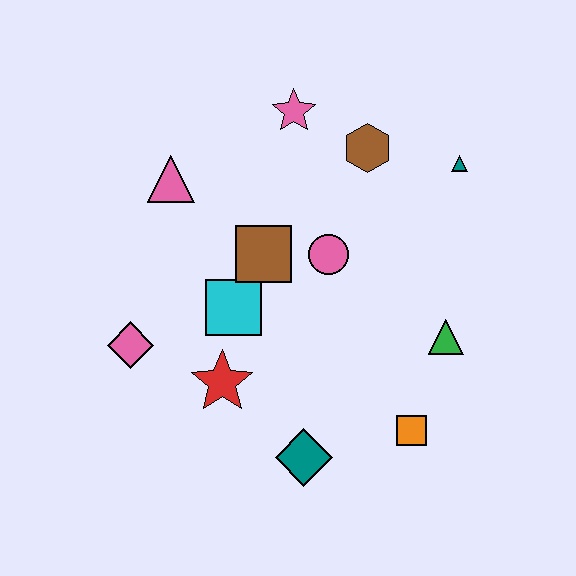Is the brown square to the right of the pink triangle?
Yes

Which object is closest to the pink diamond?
The red star is closest to the pink diamond.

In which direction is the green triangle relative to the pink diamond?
The green triangle is to the right of the pink diamond.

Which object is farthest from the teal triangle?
The pink diamond is farthest from the teal triangle.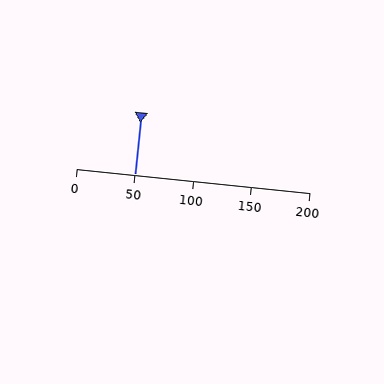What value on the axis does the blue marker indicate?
The marker indicates approximately 50.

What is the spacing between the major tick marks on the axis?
The major ticks are spaced 50 apart.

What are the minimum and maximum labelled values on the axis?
The axis runs from 0 to 200.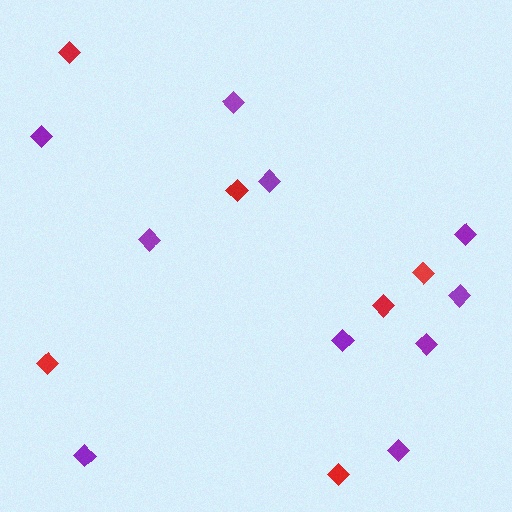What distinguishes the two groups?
There are 2 groups: one group of red diamonds (6) and one group of purple diamonds (10).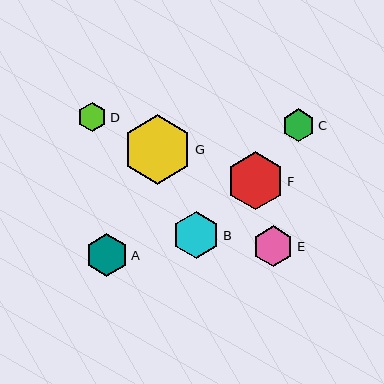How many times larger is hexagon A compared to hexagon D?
Hexagon A is approximately 1.5 times the size of hexagon D.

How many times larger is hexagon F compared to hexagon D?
Hexagon F is approximately 2.0 times the size of hexagon D.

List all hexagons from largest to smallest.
From largest to smallest: G, F, B, A, E, C, D.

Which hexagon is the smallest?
Hexagon D is the smallest with a size of approximately 29 pixels.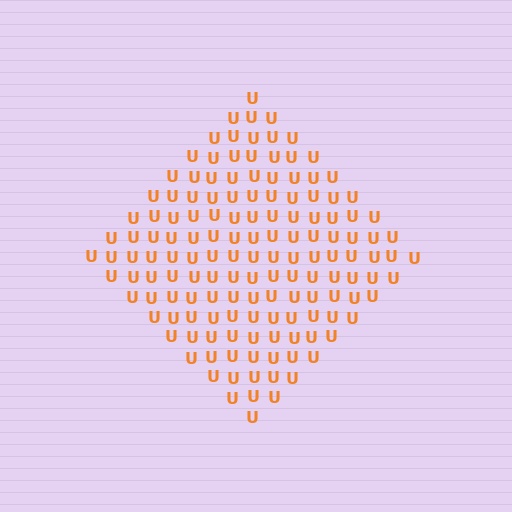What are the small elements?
The small elements are letter U's.